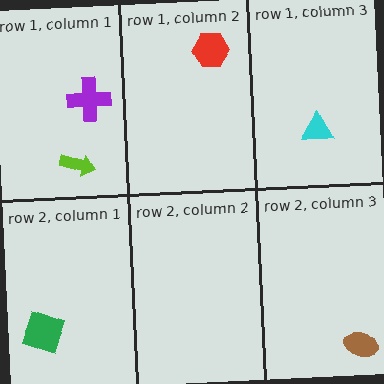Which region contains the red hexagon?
The row 1, column 2 region.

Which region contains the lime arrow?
The row 1, column 1 region.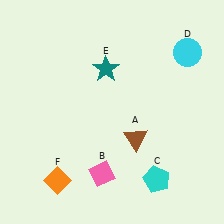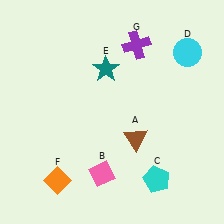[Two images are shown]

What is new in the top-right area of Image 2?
A purple cross (G) was added in the top-right area of Image 2.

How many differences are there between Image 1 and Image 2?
There is 1 difference between the two images.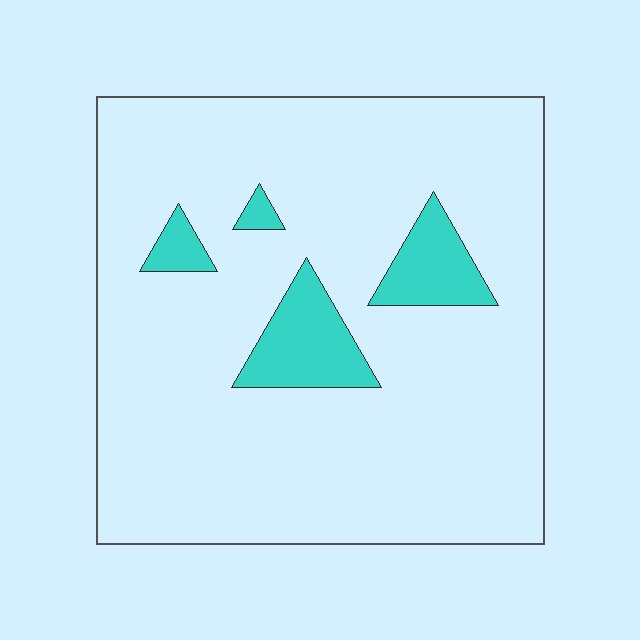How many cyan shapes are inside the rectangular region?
4.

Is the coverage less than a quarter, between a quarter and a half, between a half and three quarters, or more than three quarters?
Less than a quarter.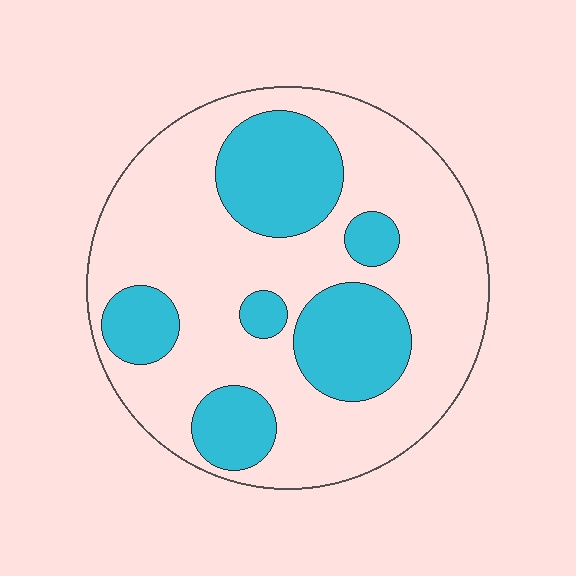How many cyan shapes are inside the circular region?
6.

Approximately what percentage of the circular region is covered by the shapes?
Approximately 30%.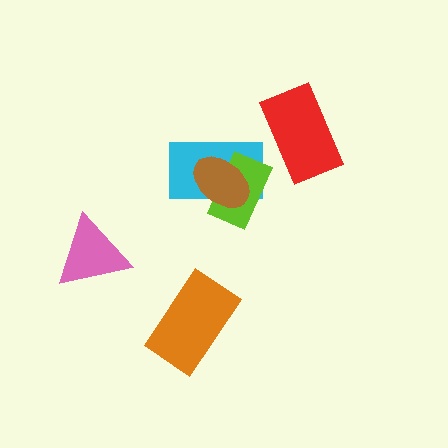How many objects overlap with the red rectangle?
0 objects overlap with the red rectangle.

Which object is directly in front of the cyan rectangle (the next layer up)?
The lime rectangle is directly in front of the cyan rectangle.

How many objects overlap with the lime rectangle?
2 objects overlap with the lime rectangle.